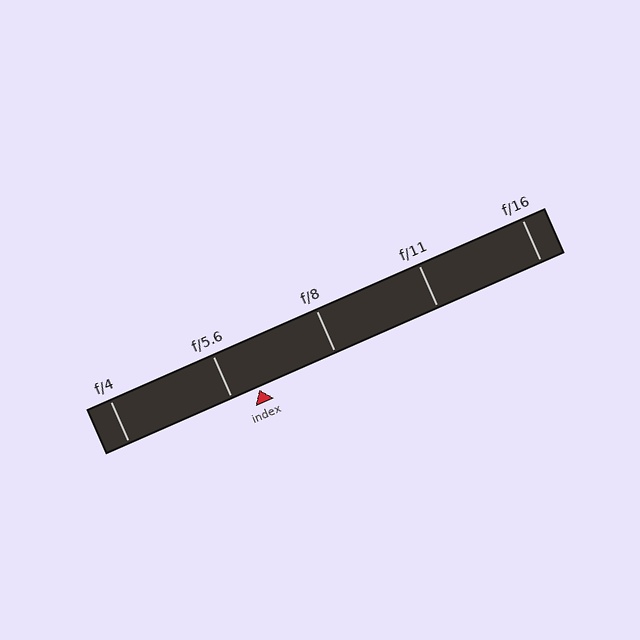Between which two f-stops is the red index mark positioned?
The index mark is between f/5.6 and f/8.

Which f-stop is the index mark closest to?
The index mark is closest to f/5.6.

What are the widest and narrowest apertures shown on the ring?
The widest aperture shown is f/4 and the narrowest is f/16.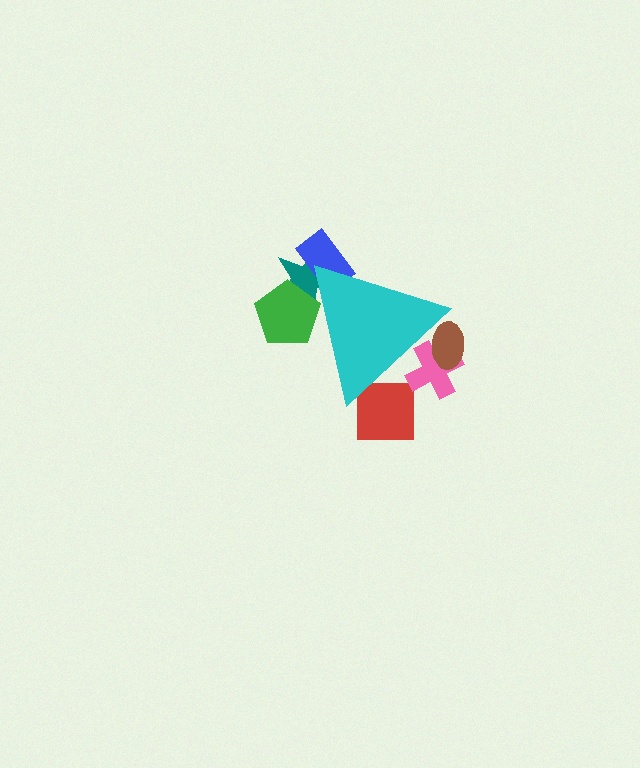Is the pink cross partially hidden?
Yes, the pink cross is partially hidden behind the cyan triangle.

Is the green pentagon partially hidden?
Yes, the green pentagon is partially hidden behind the cyan triangle.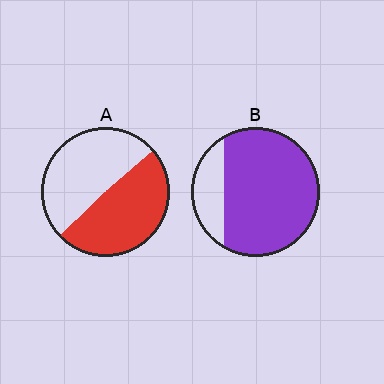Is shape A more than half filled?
Roughly half.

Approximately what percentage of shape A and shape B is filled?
A is approximately 50% and B is approximately 80%.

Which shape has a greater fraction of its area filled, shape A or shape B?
Shape B.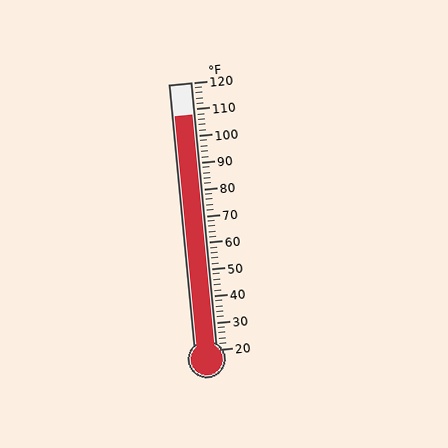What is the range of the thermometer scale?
The thermometer scale ranges from 20°F to 120°F.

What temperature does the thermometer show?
The thermometer shows approximately 108°F.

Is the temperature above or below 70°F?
The temperature is above 70°F.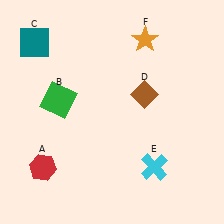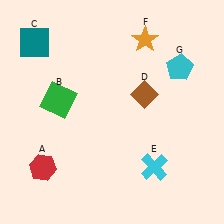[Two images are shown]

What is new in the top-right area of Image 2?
A cyan pentagon (G) was added in the top-right area of Image 2.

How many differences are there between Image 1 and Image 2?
There is 1 difference between the two images.